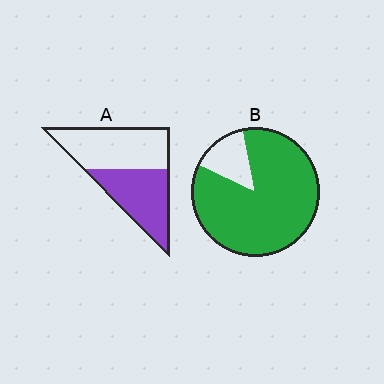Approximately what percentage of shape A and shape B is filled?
A is approximately 45% and B is approximately 85%.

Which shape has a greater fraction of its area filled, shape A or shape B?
Shape B.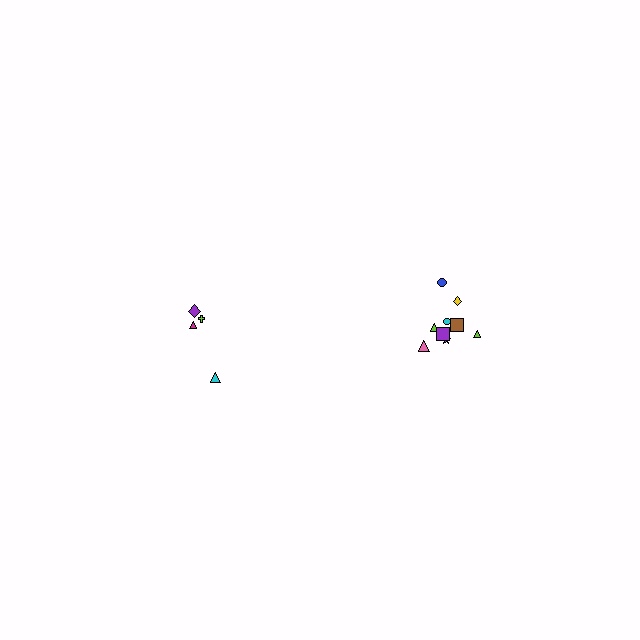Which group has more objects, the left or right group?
The right group.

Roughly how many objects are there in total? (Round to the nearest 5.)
Roughly 15 objects in total.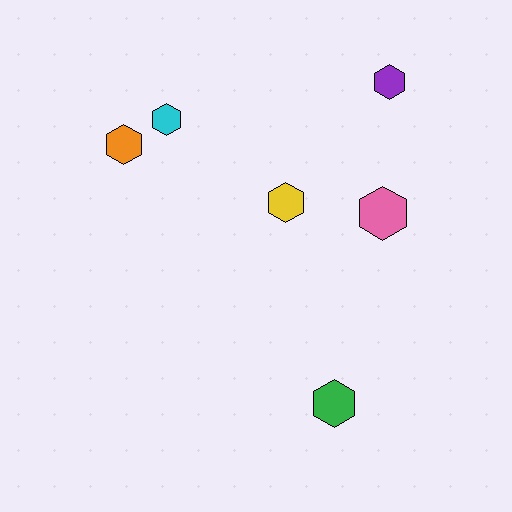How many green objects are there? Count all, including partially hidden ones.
There is 1 green object.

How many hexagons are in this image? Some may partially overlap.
There are 6 hexagons.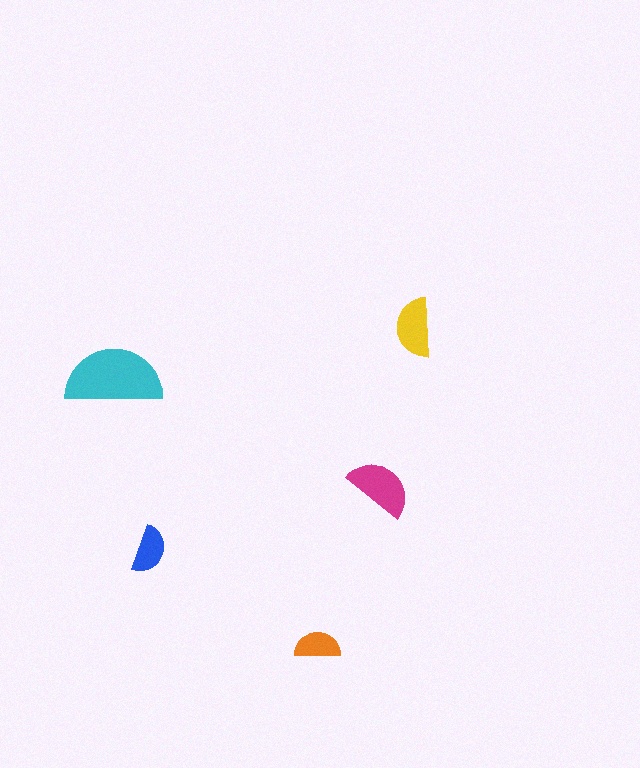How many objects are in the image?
There are 5 objects in the image.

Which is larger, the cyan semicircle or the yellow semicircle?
The cyan one.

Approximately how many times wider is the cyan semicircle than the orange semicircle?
About 2 times wider.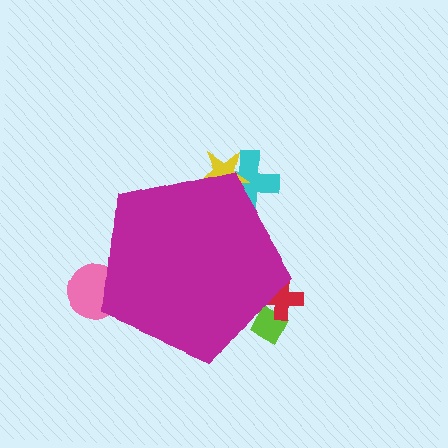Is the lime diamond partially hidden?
Yes, the lime diamond is partially hidden behind the magenta pentagon.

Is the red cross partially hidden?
Yes, the red cross is partially hidden behind the magenta pentagon.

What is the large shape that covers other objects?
A magenta pentagon.